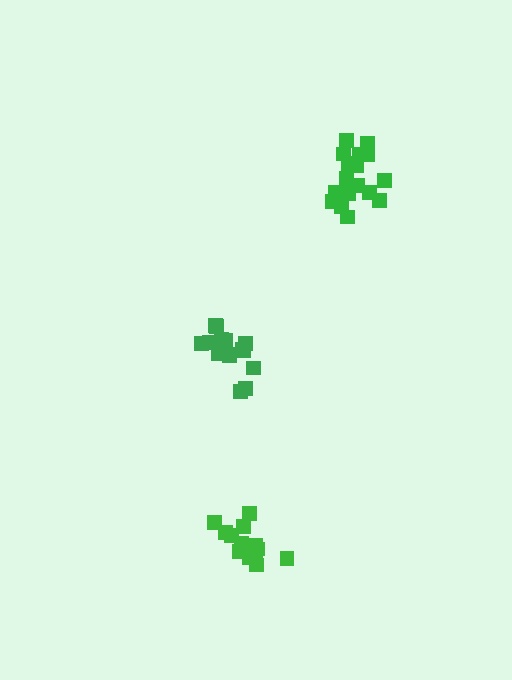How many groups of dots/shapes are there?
There are 3 groups.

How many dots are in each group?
Group 1: 16 dots, Group 2: 15 dots, Group 3: 21 dots (52 total).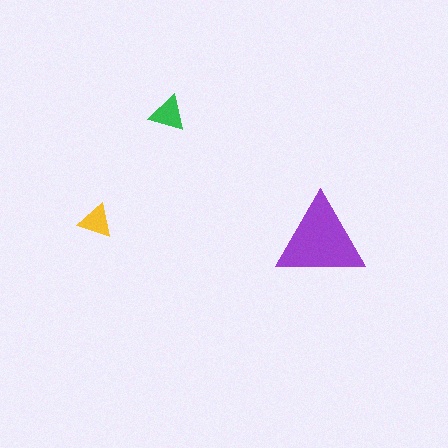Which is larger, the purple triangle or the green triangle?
The purple one.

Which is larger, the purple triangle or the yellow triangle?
The purple one.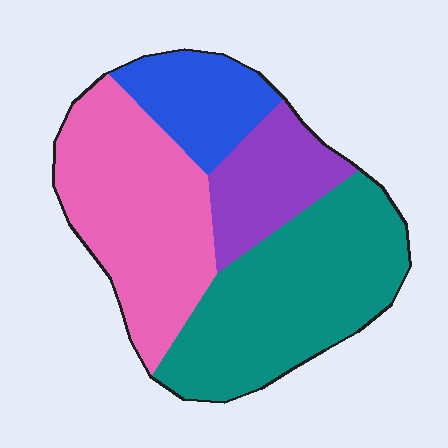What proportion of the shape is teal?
Teal takes up about three eighths (3/8) of the shape.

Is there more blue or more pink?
Pink.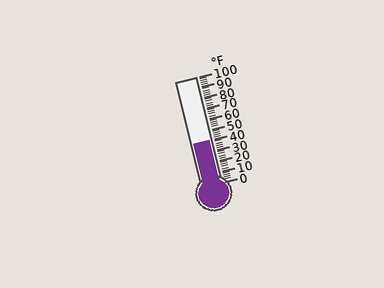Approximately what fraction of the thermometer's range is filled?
The thermometer is filled to approximately 40% of its range.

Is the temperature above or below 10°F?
The temperature is above 10°F.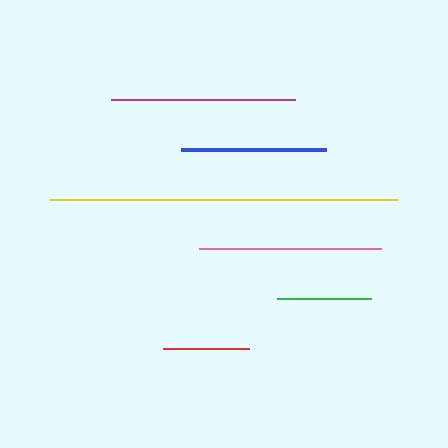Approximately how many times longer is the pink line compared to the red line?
The pink line is approximately 2.1 times the length of the red line.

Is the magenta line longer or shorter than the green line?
The magenta line is longer than the green line.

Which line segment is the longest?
The yellow line is the longest at approximately 347 pixels.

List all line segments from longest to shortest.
From longest to shortest: yellow, magenta, pink, blue, green, red.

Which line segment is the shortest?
The red line is the shortest at approximately 86 pixels.